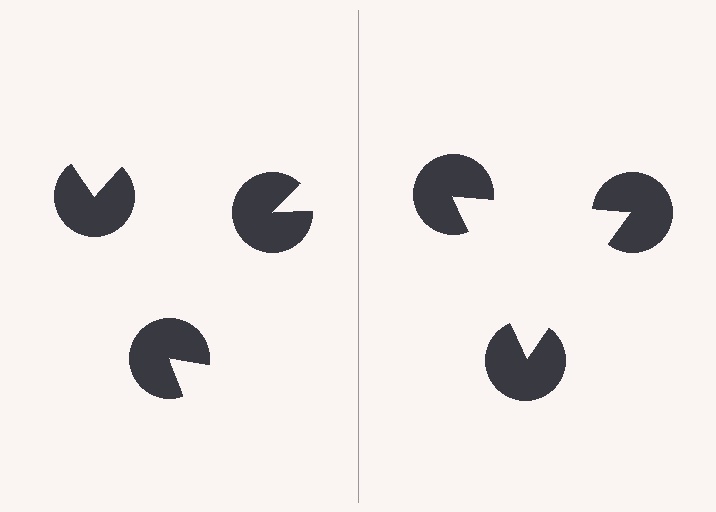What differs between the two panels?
The pac-man discs are positioned identically on both sides; only the wedge orientations differ. On the right they align to a triangle; on the left they are misaligned.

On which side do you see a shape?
An illusory triangle appears on the right side. On the left side the wedge cuts are rotated, so no coherent shape forms.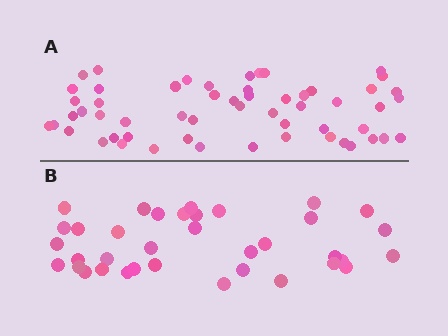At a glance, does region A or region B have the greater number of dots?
Region A (the top region) has more dots.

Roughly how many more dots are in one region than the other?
Region A has approximately 20 more dots than region B.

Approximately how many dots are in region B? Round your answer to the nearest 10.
About 40 dots. (The exact count is 36, which rounds to 40.)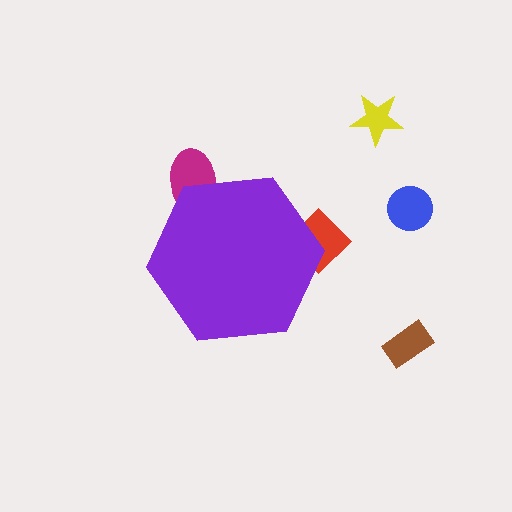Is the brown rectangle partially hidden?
No, the brown rectangle is fully visible.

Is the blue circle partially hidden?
No, the blue circle is fully visible.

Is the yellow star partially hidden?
No, the yellow star is fully visible.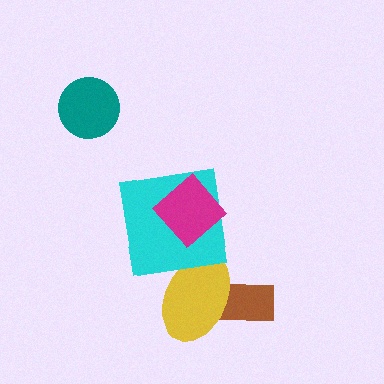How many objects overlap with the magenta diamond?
1 object overlaps with the magenta diamond.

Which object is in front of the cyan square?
The magenta diamond is in front of the cyan square.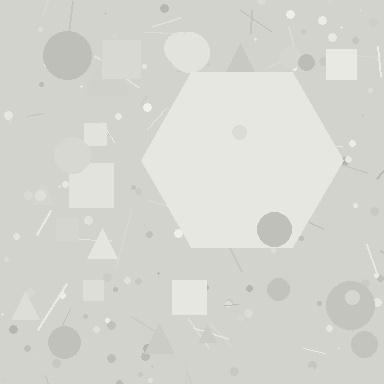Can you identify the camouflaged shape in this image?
The camouflaged shape is a hexagon.